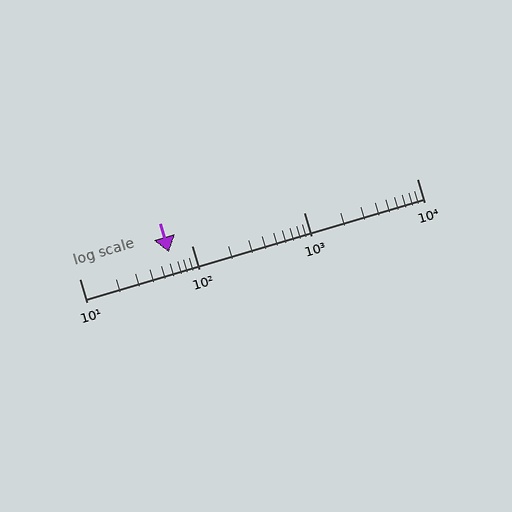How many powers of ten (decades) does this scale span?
The scale spans 3 decades, from 10 to 10000.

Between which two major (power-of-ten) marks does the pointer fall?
The pointer is between 10 and 100.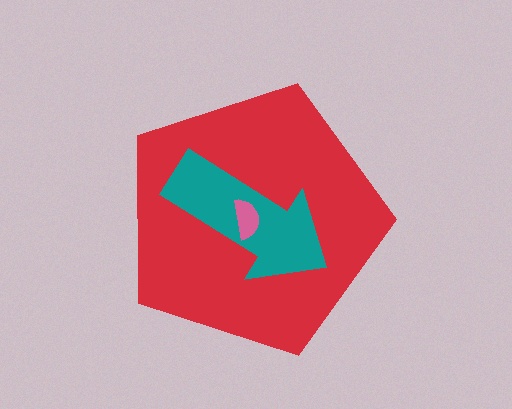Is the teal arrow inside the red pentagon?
Yes.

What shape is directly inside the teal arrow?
The pink semicircle.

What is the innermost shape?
The pink semicircle.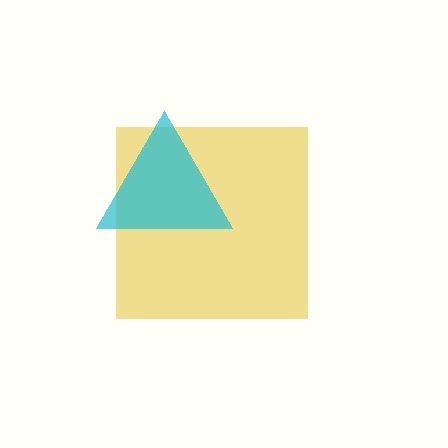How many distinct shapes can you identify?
There are 2 distinct shapes: a yellow square, a cyan triangle.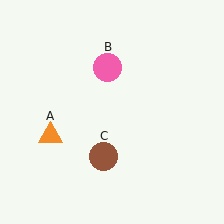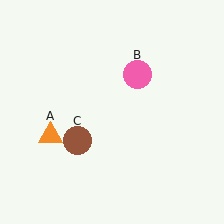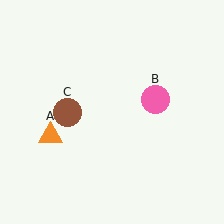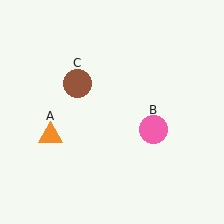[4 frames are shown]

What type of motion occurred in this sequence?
The pink circle (object B), brown circle (object C) rotated clockwise around the center of the scene.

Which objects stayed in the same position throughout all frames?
Orange triangle (object A) remained stationary.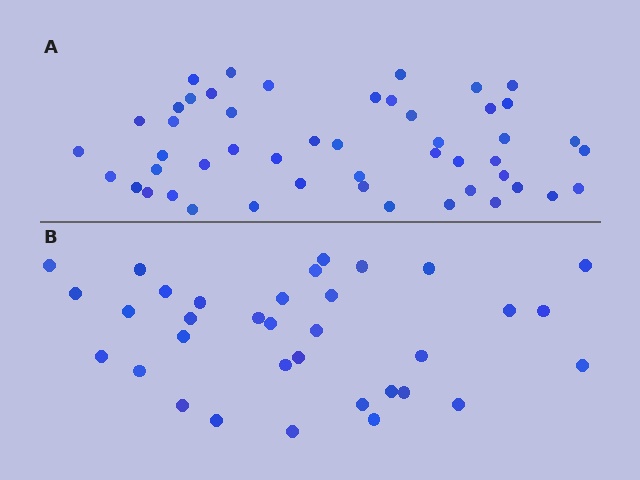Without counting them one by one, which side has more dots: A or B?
Region A (the top region) has more dots.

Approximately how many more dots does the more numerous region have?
Region A has approximately 15 more dots than region B.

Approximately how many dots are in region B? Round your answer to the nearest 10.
About 30 dots. (The exact count is 34, which rounds to 30.)